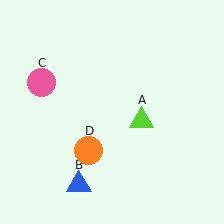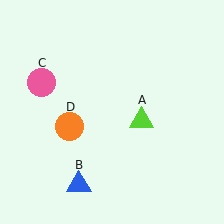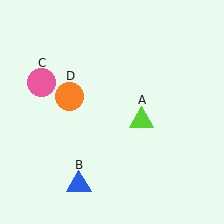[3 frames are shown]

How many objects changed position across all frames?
1 object changed position: orange circle (object D).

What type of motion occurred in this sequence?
The orange circle (object D) rotated clockwise around the center of the scene.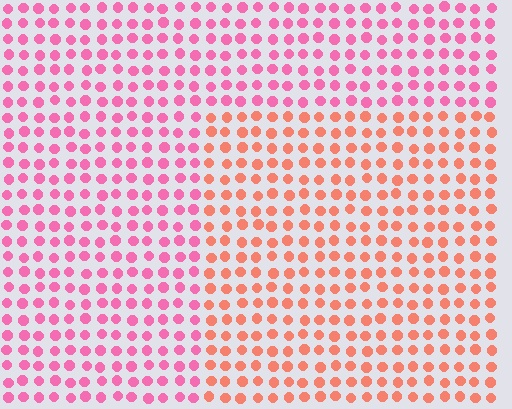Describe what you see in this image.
The image is filled with small pink elements in a uniform arrangement. A rectangle-shaped region is visible where the elements are tinted to a slightly different hue, forming a subtle color boundary.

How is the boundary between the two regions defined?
The boundary is defined purely by a slight shift in hue (about 39 degrees). Spacing, size, and orientation are identical on both sides.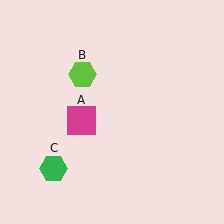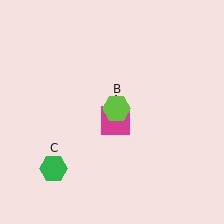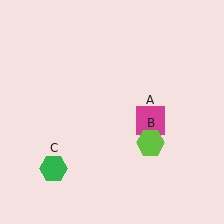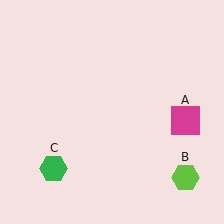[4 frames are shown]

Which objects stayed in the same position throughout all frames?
Green hexagon (object C) remained stationary.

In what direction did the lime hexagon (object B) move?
The lime hexagon (object B) moved down and to the right.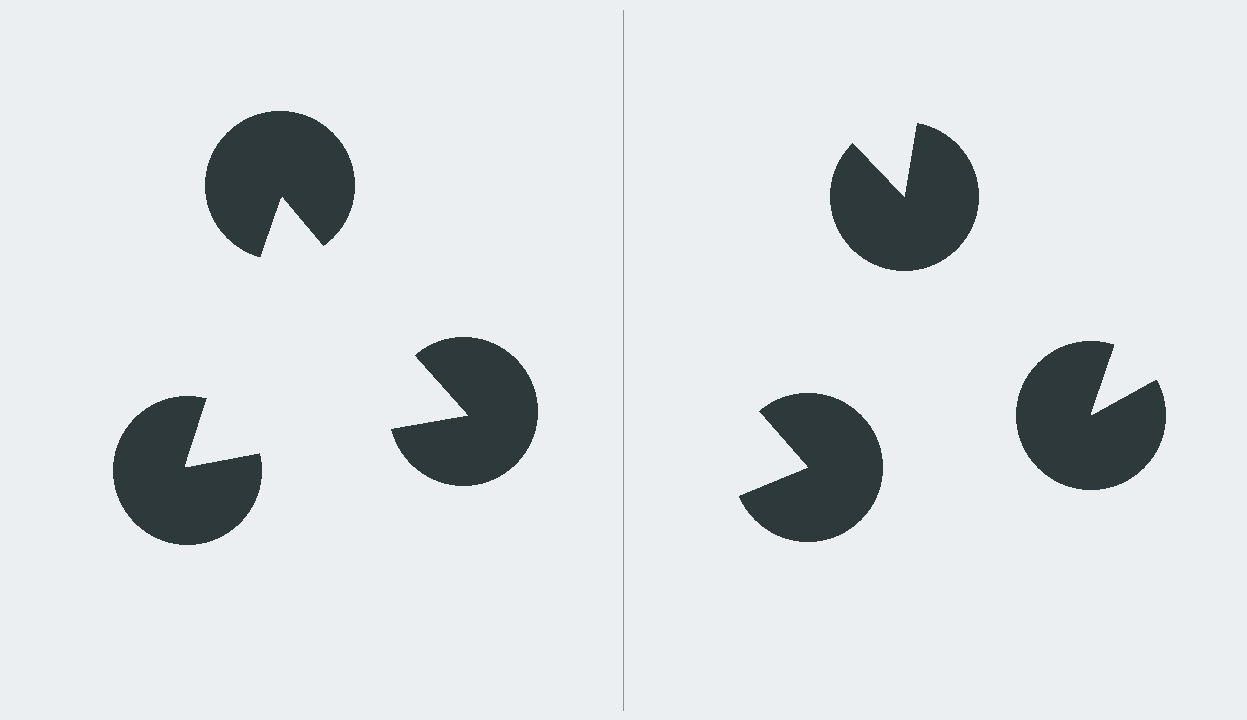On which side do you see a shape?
An illusory triangle appears on the left side. On the right side the wedge cuts are rotated, so no coherent shape forms.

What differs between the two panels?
The pac-man discs are positioned identically on both sides; only the wedge orientations differ. On the left they align to a triangle; on the right they are misaligned.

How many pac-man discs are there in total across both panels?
6 — 3 on each side.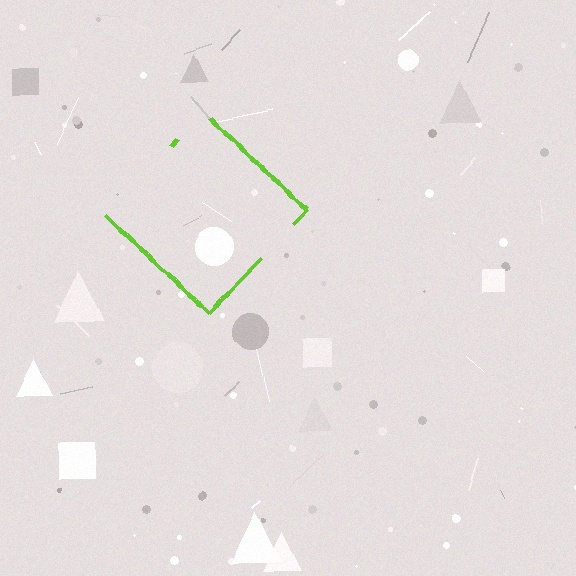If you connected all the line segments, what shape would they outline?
They would outline a diamond.